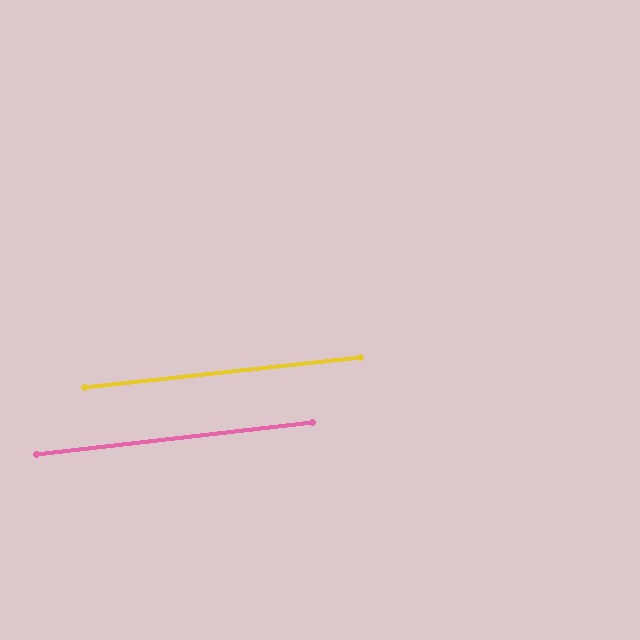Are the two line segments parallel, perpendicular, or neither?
Parallel — their directions differ by only 0.3°.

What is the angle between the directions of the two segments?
Approximately 0 degrees.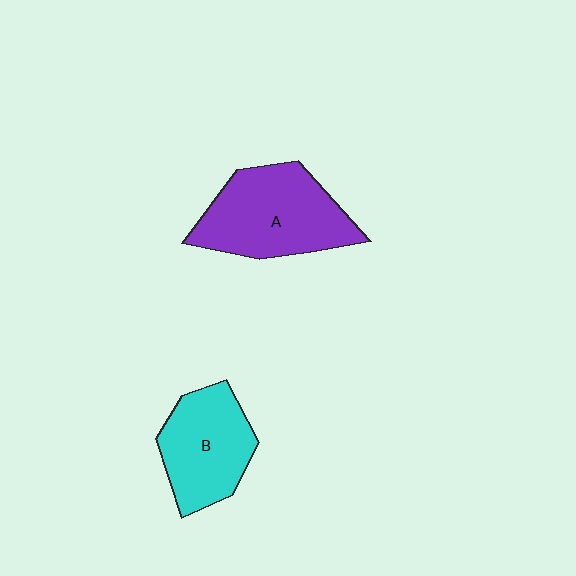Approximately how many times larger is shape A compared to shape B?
Approximately 1.3 times.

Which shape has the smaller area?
Shape B (cyan).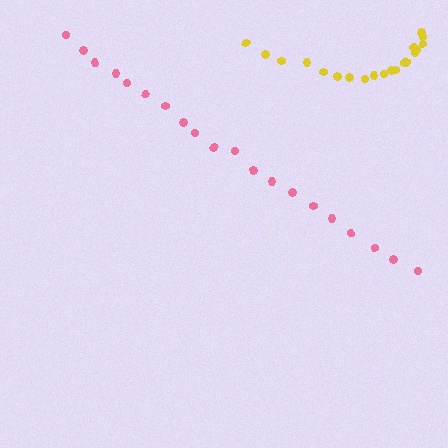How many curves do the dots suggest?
There are 2 distinct paths.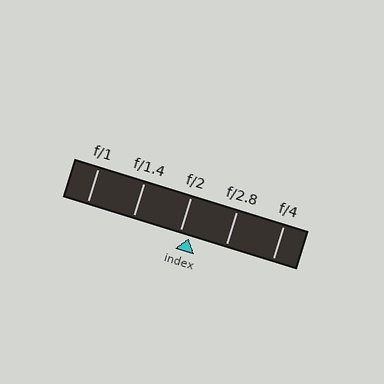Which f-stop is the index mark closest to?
The index mark is closest to f/2.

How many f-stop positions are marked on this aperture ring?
There are 5 f-stop positions marked.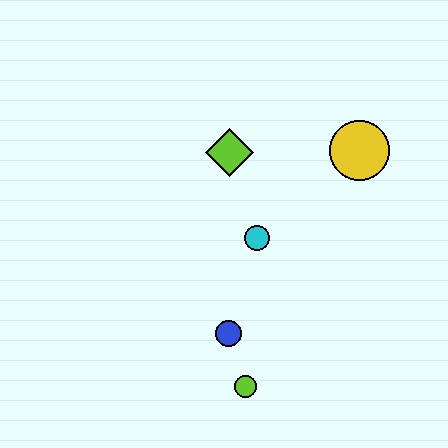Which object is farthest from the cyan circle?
The lime circle is farthest from the cyan circle.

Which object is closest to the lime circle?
The blue circle is closest to the lime circle.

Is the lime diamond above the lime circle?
Yes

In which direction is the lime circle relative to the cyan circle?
The lime circle is below the cyan circle.